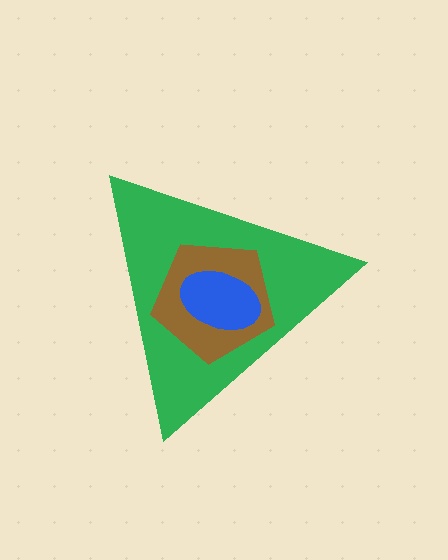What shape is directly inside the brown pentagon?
The blue ellipse.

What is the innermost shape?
The blue ellipse.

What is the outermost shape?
The green triangle.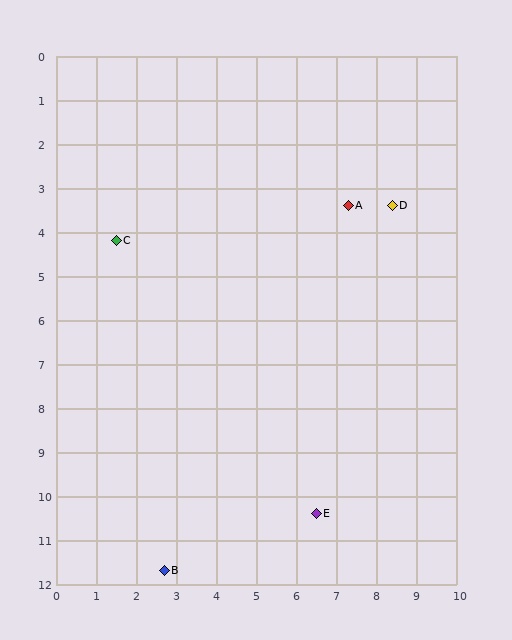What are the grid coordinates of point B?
Point B is at approximately (2.7, 11.7).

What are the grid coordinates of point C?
Point C is at approximately (1.5, 4.2).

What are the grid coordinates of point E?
Point E is at approximately (6.5, 10.4).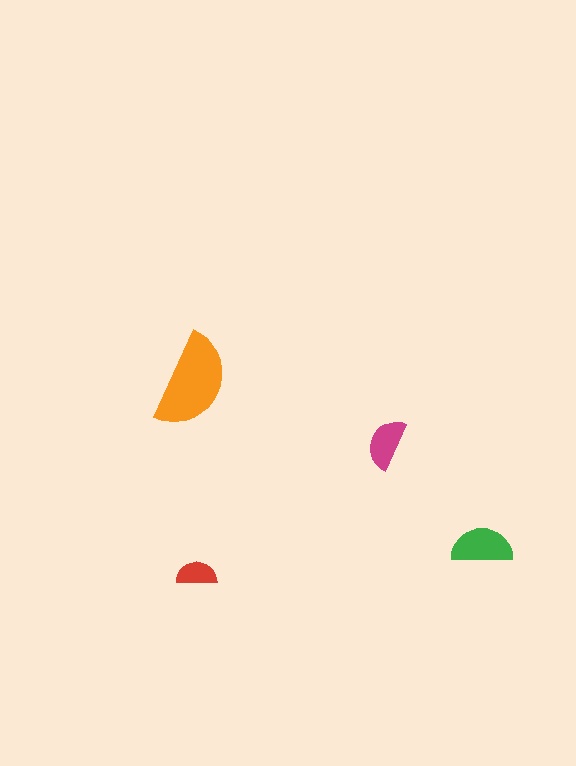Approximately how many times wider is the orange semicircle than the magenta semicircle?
About 2 times wider.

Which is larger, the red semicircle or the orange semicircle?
The orange one.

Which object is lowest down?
The red semicircle is bottommost.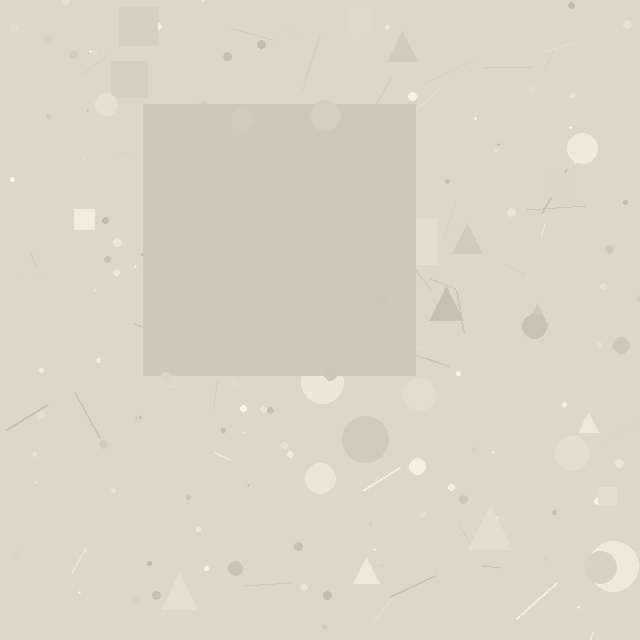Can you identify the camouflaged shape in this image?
The camouflaged shape is a square.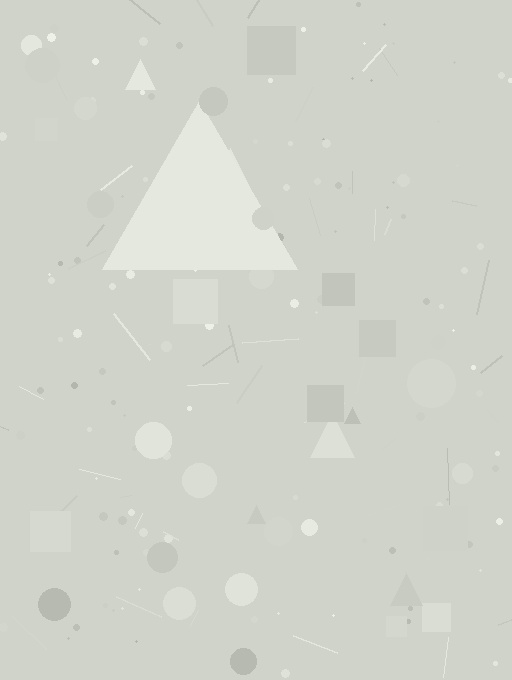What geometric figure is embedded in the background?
A triangle is embedded in the background.